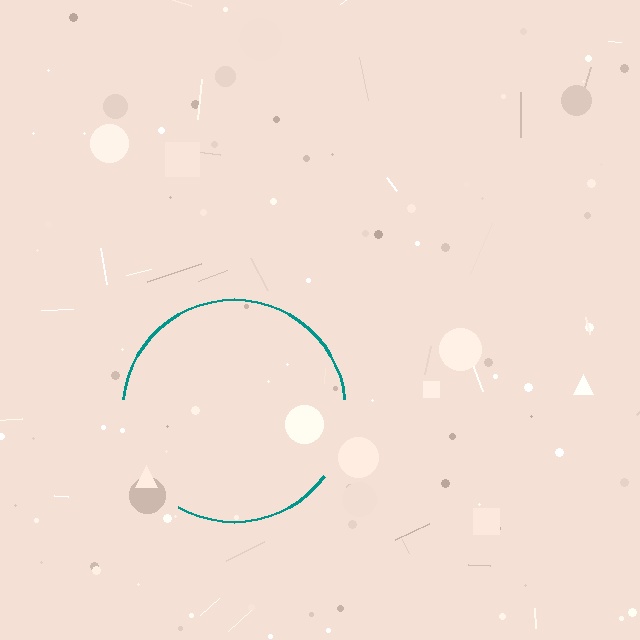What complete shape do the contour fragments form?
The contour fragments form a circle.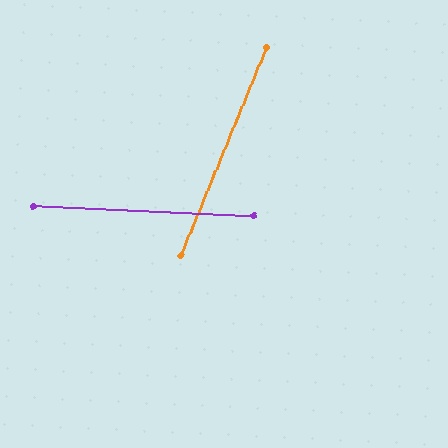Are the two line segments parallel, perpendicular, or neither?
Neither parallel nor perpendicular — they differ by about 70°.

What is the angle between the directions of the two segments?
Approximately 70 degrees.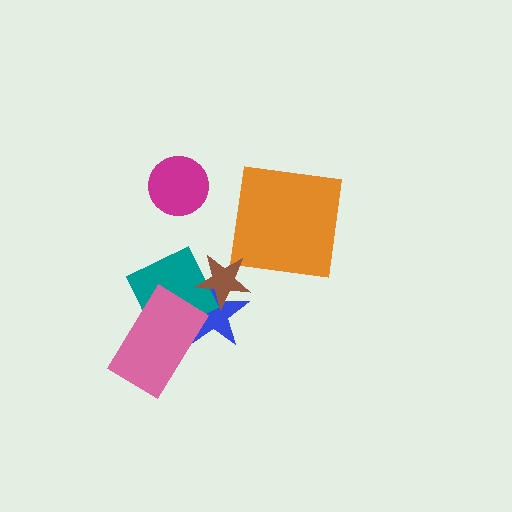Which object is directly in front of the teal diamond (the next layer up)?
The pink rectangle is directly in front of the teal diamond.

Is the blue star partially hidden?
Yes, it is partially covered by another shape.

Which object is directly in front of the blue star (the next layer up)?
The teal diamond is directly in front of the blue star.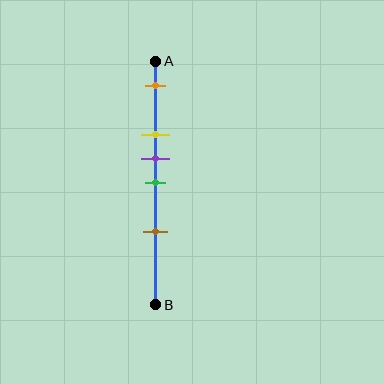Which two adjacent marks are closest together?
The purple and green marks are the closest adjacent pair.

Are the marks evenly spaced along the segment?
No, the marks are not evenly spaced.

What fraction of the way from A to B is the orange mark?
The orange mark is approximately 10% (0.1) of the way from A to B.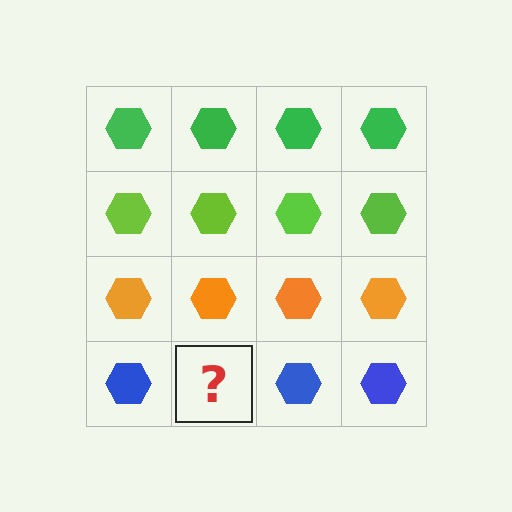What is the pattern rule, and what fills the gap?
The rule is that each row has a consistent color. The gap should be filled with a blue hexagon.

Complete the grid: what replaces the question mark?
The question mark should be replaced with a blue hexagon.